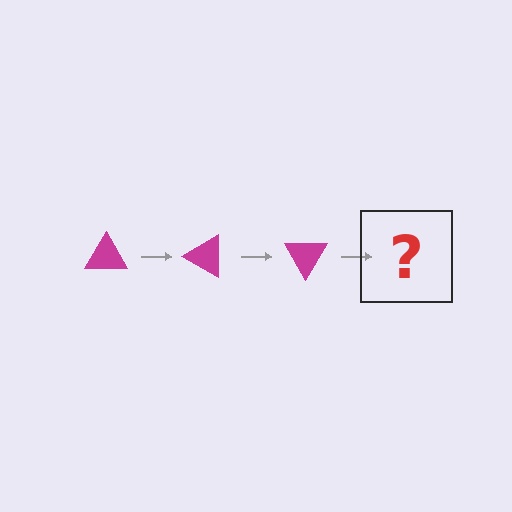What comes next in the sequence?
The next element should be a magenta triangle rotated 90 degrees.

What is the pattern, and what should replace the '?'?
The pattern is that the triangle rotates 30 degrees each step. The '?' should be a magenta triangle rotated 90 degrees.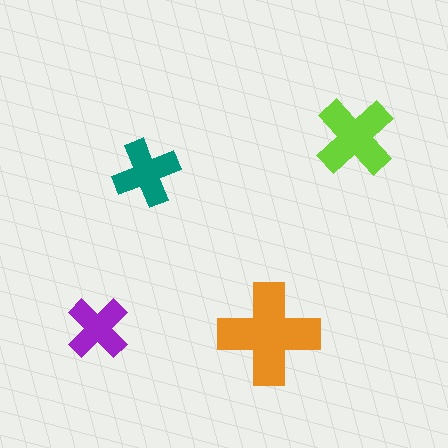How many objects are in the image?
There are 4 objects in the image.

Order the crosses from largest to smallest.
the orange one, the lime one, the teal one, the purple one.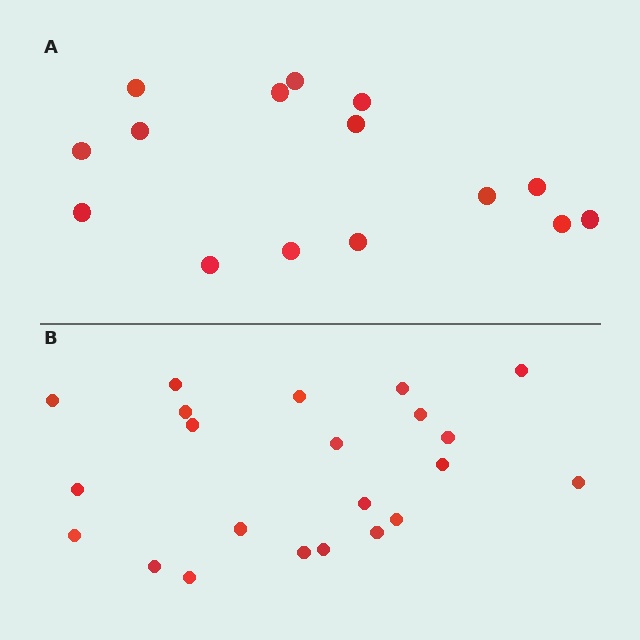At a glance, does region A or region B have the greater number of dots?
Region B (the bottom region) has more dots.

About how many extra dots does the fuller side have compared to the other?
Region B has roughly 8 or so more dots than region A.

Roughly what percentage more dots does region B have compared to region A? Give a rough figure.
About 45% more.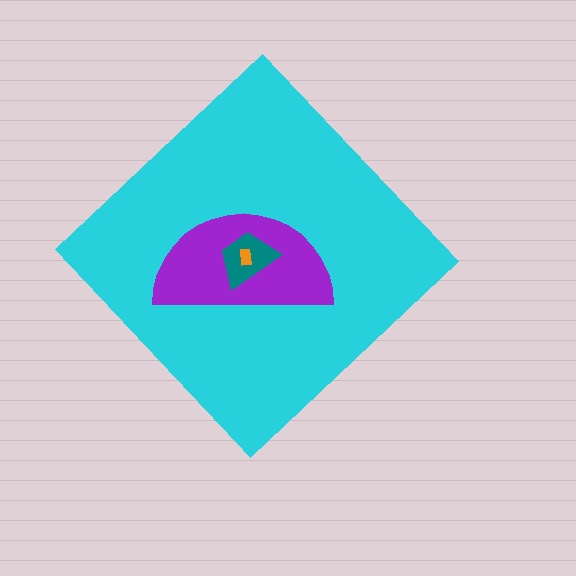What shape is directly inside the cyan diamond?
The purple semicircle.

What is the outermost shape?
The cyan diamond.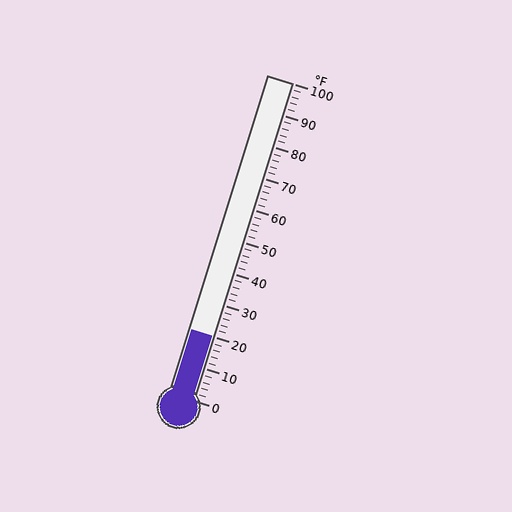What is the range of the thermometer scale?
The thermometer scale ranges from 0°F to 100°F.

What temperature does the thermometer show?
The thermometer shows approximately 20°F.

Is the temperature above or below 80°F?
The temperature is below 80°F.